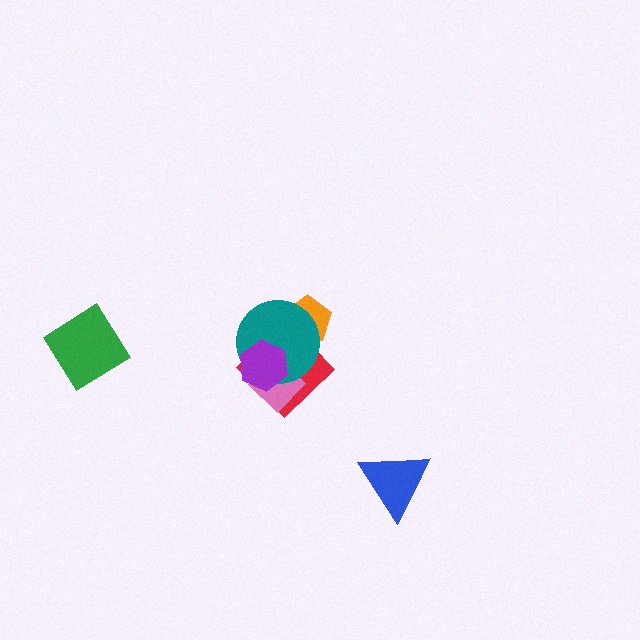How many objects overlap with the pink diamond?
3 objects overlap with the pink diamond.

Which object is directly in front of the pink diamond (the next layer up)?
The teal circle is directly in front of the pink diamond.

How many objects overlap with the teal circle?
4 objects overlap with the teal circle.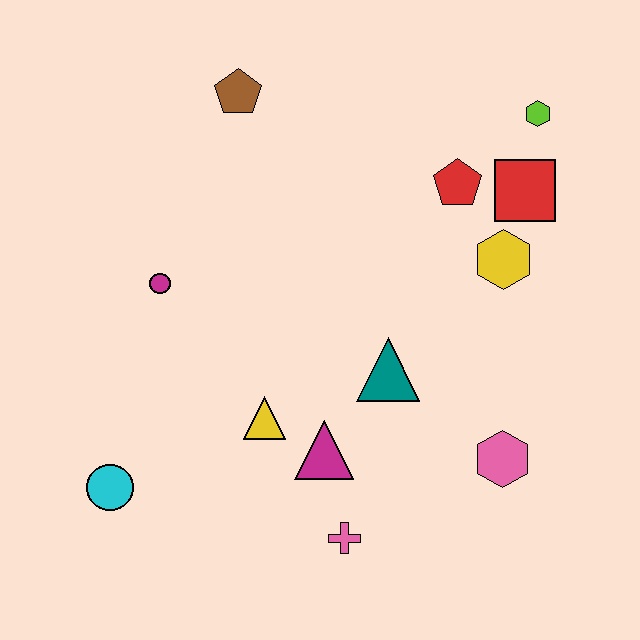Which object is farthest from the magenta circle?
The lime hexagon is farthest from the magenta circle.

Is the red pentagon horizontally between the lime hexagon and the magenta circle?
Yes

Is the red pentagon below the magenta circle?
No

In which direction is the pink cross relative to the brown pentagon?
The pink cross is below the brown pentagon.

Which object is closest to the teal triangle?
The magenta triangle is closest to the teal triangle.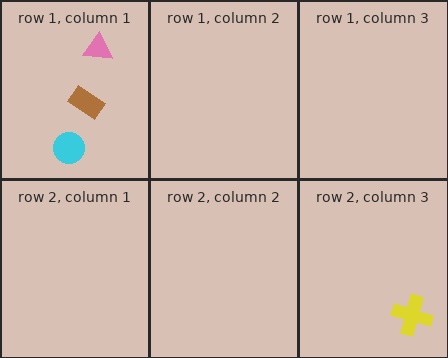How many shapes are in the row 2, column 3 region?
1.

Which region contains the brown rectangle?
The row 1, column 1 region.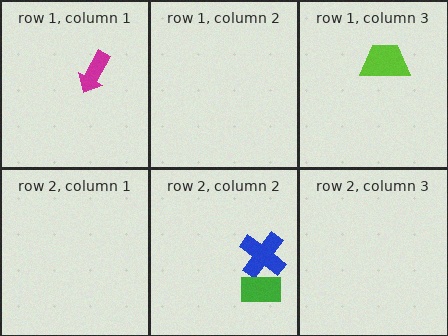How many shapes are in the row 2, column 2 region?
2.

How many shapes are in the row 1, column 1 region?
1.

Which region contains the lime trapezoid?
The row 1, column 3 region.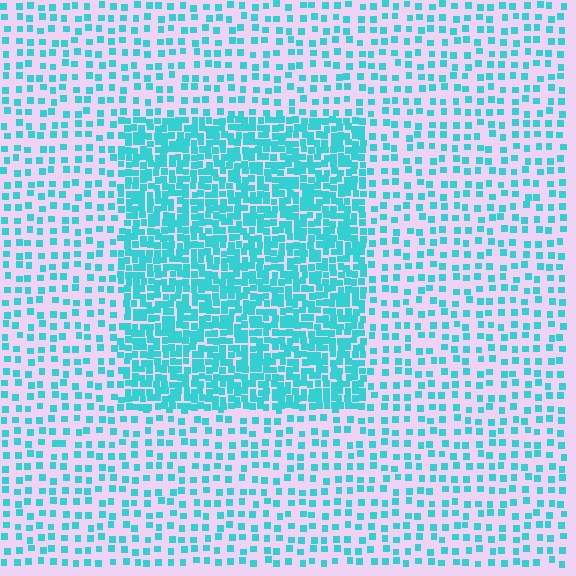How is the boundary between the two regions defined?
The boundary is defined by a change in element density (approximately 2.6x ratio). All elements are the same color, size, and shape.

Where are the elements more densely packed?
The elements are more densely packed inside the rectangle boundary.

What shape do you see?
I see a rectangle.